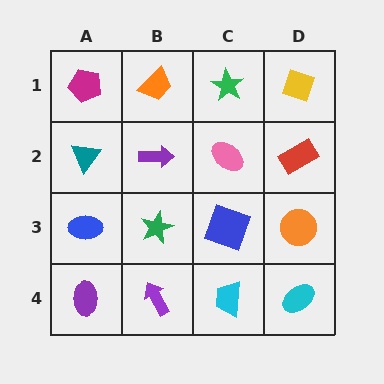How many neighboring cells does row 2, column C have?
4.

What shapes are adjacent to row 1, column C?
A pink ellipse (row 2, column C), an orange trapezoid (row 1, column B), a yellow diamond (row 1, column D).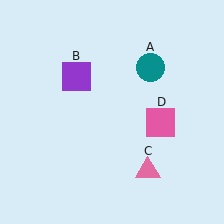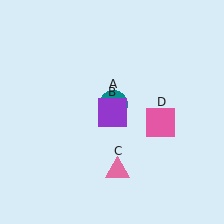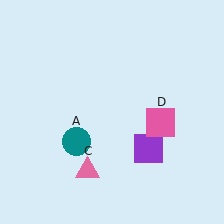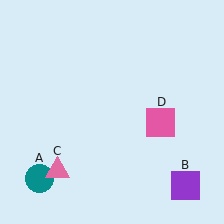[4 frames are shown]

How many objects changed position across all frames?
3 objects changed position: teal circle (object A), purple square (object B), pink triangle (object C).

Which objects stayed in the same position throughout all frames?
Pink square (object D) remained stationary.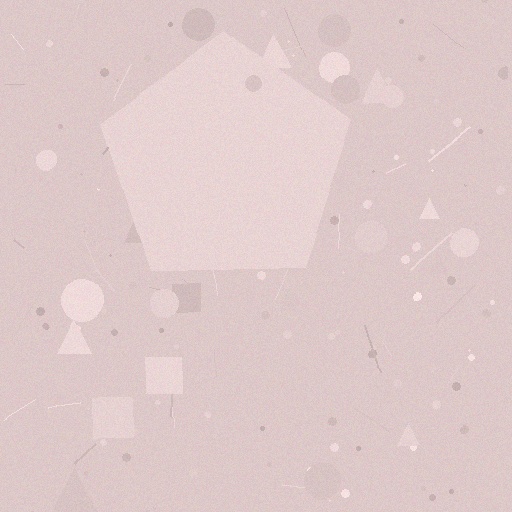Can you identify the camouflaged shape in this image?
The camouflaged shape is a pentagon.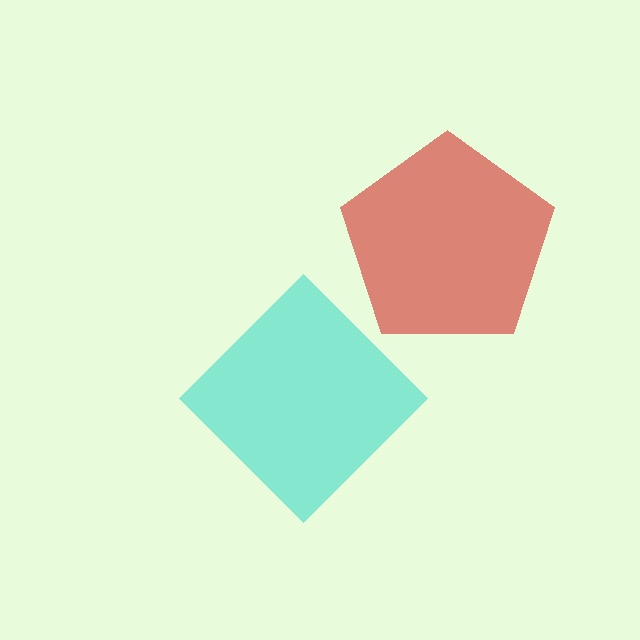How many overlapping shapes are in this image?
There are 2 overlapping shapes in the image.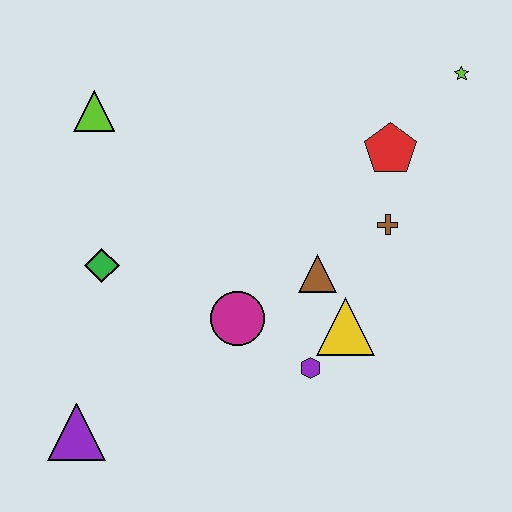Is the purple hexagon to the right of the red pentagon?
No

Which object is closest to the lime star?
The red pentagon is closest to the lime star.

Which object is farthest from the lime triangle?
The lime star is farthest from the lime triangle.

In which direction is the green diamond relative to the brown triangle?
The green diamond is to the left of the brown triangle.